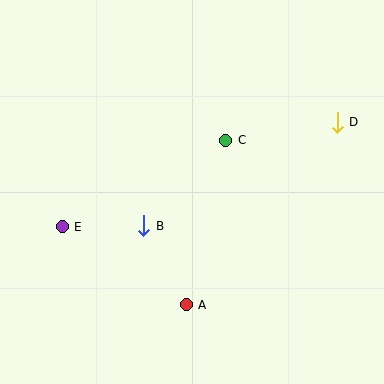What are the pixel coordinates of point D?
Point D is at (337, 122).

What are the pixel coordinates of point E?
Point E is at (62, 227).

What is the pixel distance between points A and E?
The distance between A and E is 146 pixels.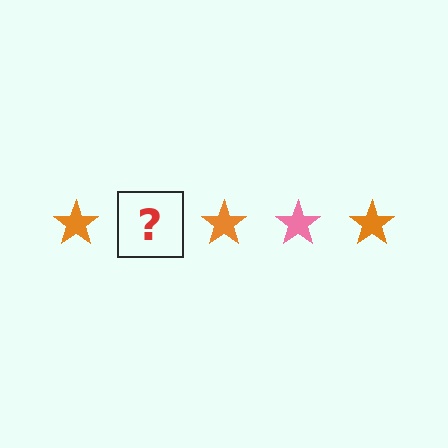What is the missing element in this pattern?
The missing element is a pink star.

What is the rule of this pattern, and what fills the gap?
The rule is that the pattern cycles through orange, pink stars. The gap should be filled with a pink star.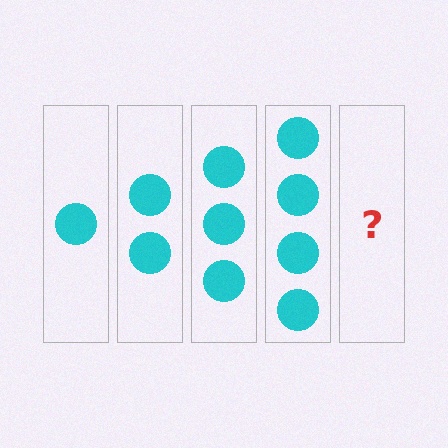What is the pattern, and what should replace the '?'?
The pattern is that each step adds one more circle. The '?' should be 5 circles.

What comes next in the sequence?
The next element should be 5 circles.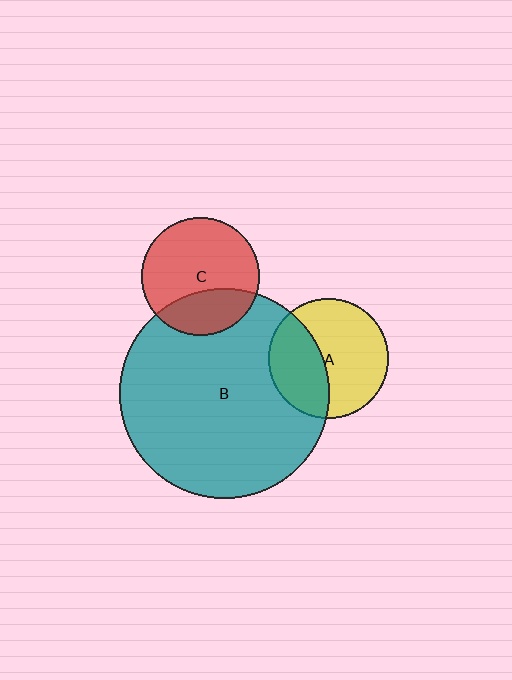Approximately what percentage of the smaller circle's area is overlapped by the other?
Approximately 40%.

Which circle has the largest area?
Circle B (teal).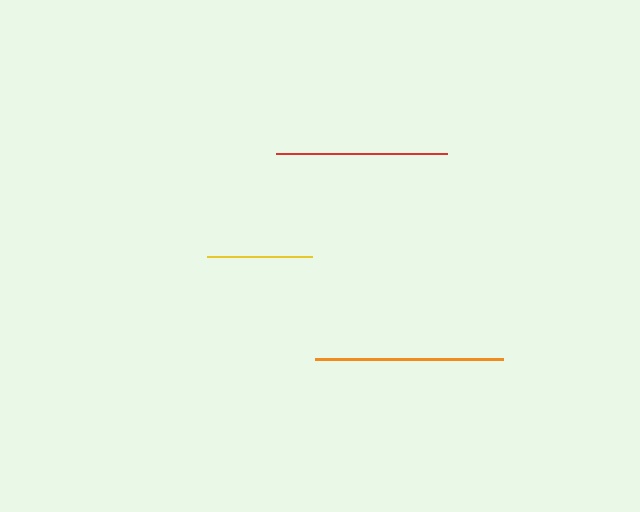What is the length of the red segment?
The red segment is approximately 171 pixels long.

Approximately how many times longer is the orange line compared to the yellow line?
The orange line is approximately 1.8 times the length of the yellow line.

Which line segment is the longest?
The orange line is the longest at approximately 188 pixels.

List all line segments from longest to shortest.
From longest to shortest: orange, red, yellow.